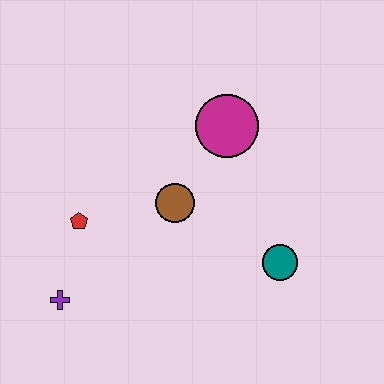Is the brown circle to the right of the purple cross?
Yes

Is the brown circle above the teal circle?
Yes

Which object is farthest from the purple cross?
The magenta circle is farthest from the purple cross.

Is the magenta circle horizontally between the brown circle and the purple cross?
No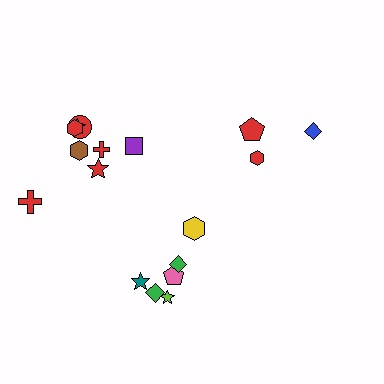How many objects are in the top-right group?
There are 3 objects.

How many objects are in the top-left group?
There are 8 objects.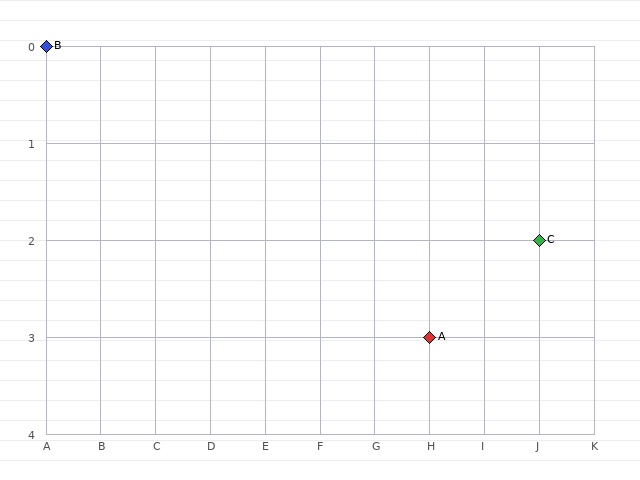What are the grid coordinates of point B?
Point B is at grid coordinates (A, 0).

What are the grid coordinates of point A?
Point A is at grid coordinates (H, 3).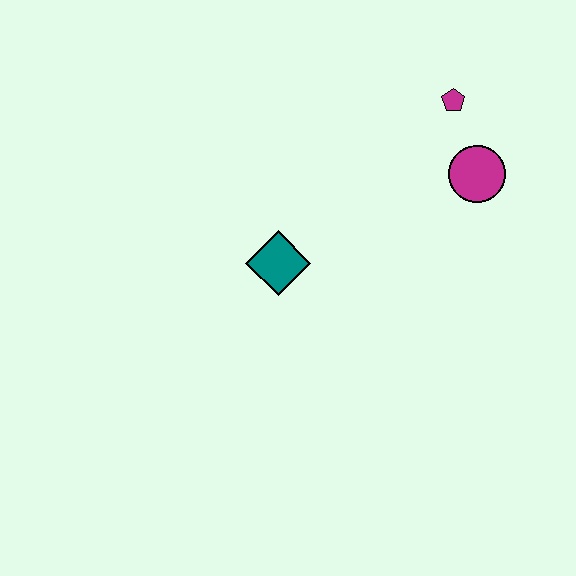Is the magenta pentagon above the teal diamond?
Yes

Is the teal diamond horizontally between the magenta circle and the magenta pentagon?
No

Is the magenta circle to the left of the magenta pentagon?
No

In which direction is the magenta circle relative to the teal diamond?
The magenta circle is to the right of the teal diamond.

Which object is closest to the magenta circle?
The magenta pentagon is closest to the magenta circle.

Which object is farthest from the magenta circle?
The teal diamond is farthest from the magenta circle.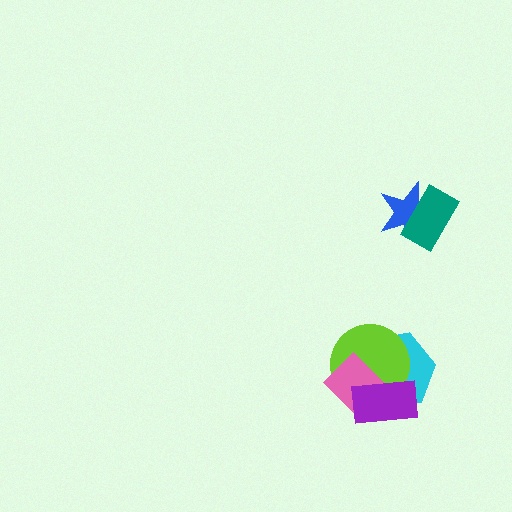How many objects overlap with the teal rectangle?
1 object overlaps with the teal rectangle.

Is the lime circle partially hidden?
Yes, it is partially covered by another shape.